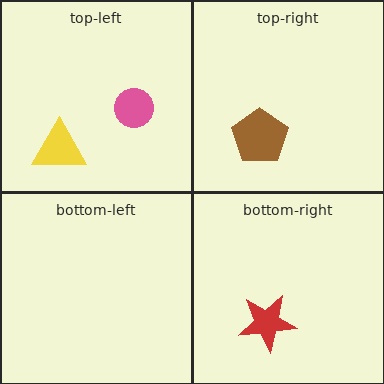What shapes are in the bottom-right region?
The red star.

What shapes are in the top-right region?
The brown pentagon.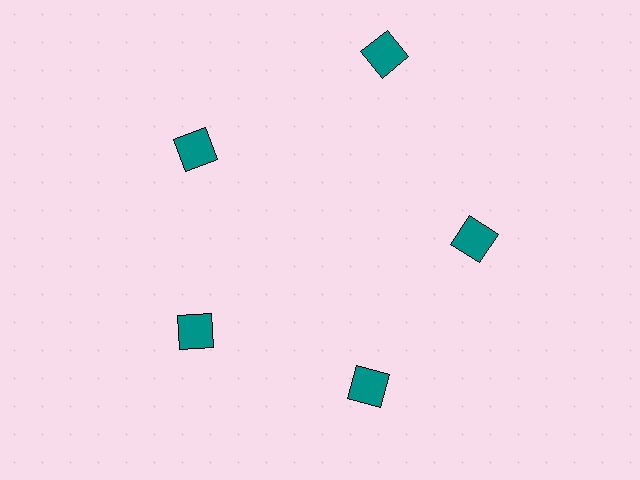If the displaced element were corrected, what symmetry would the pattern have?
It would have 5-fold rotational symmetry — the pattern would map onto itself every 72 degrees.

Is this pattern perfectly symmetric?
No. The 5 teal diamonds are arranged in a ring, but one element near the 1 o'clock position is pushed outward from the center, breaking the 5-fold rotational symmetry.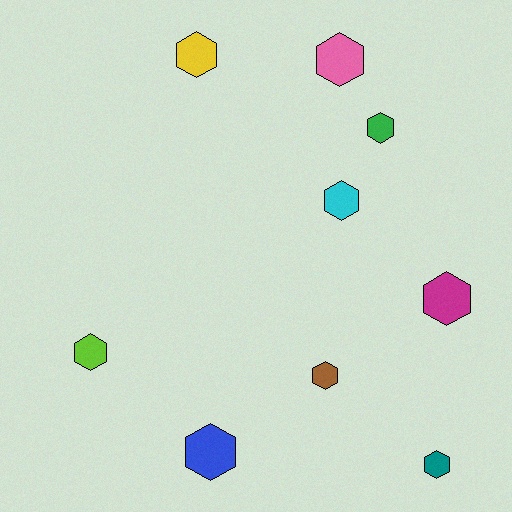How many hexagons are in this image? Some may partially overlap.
There are 9 hexagons.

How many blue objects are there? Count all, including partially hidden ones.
There is 1 blue object.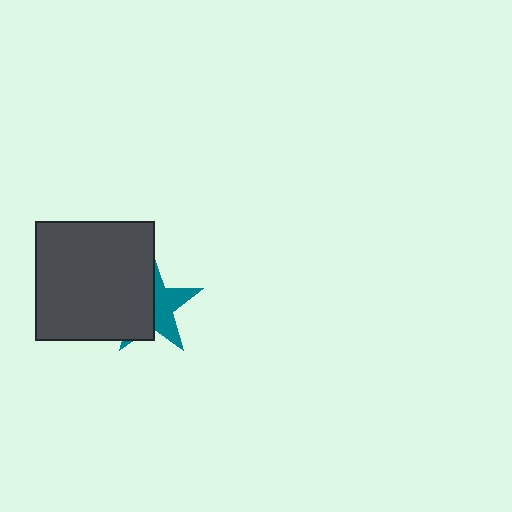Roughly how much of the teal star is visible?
A small part of it is visible (roughly 43%).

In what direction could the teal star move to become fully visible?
The teal star could move right. That would shift it out from behind the dark gray square entirely.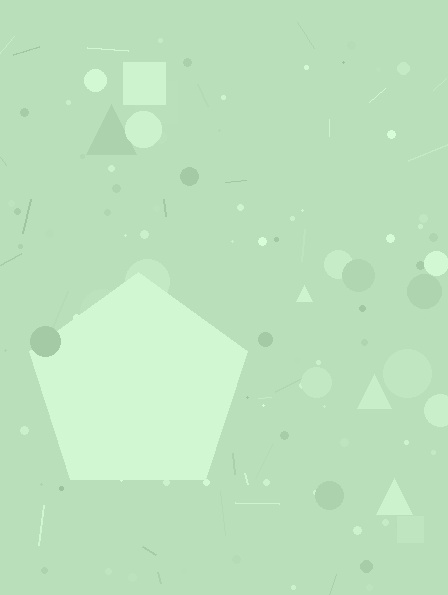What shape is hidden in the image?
A pentagon is hidden in the image.